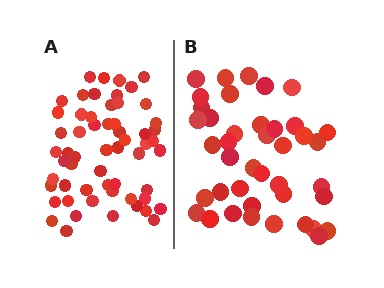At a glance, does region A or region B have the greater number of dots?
Region A (the left region) has more dots.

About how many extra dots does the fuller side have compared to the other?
Region A has approximately 15 more dots than region B.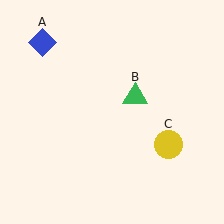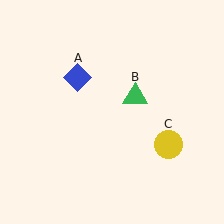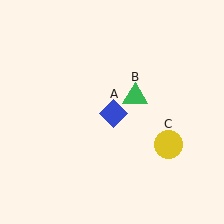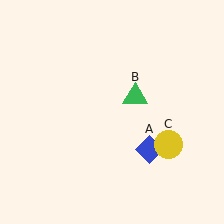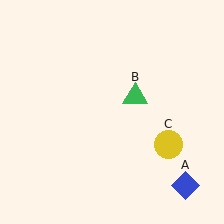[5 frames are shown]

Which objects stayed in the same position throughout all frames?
Green triangle (object B) and yellow circle (object C) remained stationary.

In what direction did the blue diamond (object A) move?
The blue diamond (object A) moved down and to the right.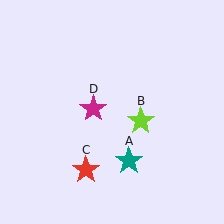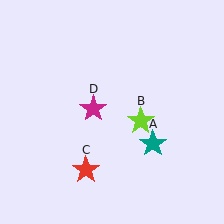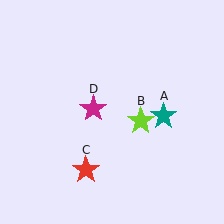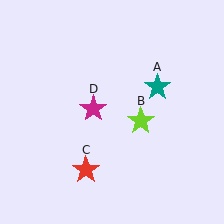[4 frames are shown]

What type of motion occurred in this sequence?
The teal star (object A) rotated counterclockwise around the center of the scene.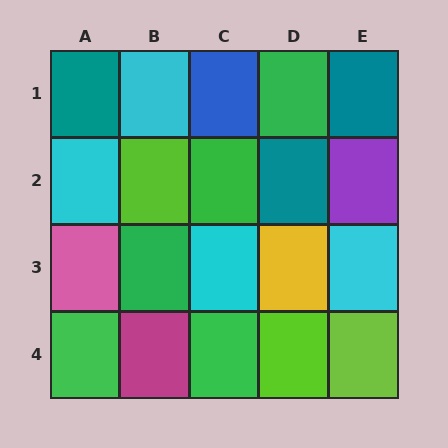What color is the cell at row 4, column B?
Magenta.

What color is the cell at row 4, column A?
Green.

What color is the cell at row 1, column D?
Green.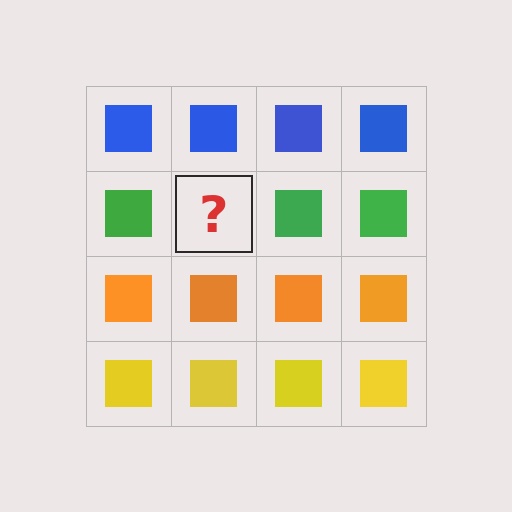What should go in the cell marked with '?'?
The missing cell should contain a green square.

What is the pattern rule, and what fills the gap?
The rule is that each row has a consistent color. The gap should be filled with a green square.